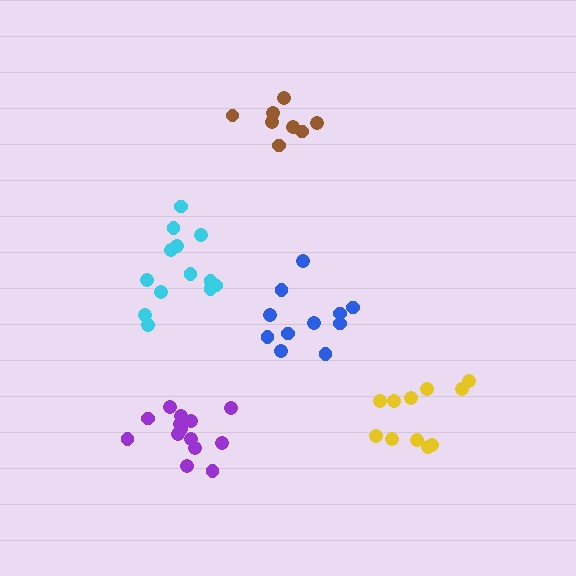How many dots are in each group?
Group 1: 13 dots, Group 2: 11 dots, Group 3: 11 dots, Group 4: 8 dots, Group 5: 14 dots (57 total).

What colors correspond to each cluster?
The clusters are colored: cyan, yellow, blue, brown, purple.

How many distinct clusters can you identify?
There are 5 distinct clusters.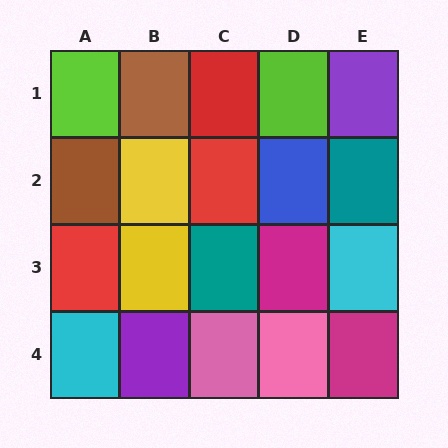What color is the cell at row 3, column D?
Magenta.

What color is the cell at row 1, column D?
Lime.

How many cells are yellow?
2 cells are yellow.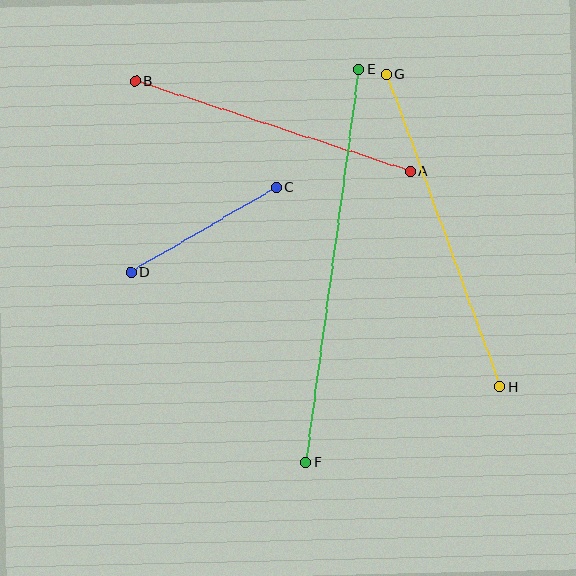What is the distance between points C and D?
The distance is approximately 168 pixels.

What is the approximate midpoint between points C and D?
The midpoint is at approximately (203, 230) pixels.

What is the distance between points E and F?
The distance is approximately 396 pixels.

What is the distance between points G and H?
The distance is approximately 333 pixels.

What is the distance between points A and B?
The distance is approximately 289 pixels.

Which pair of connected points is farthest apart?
Points E and F are farthest apart.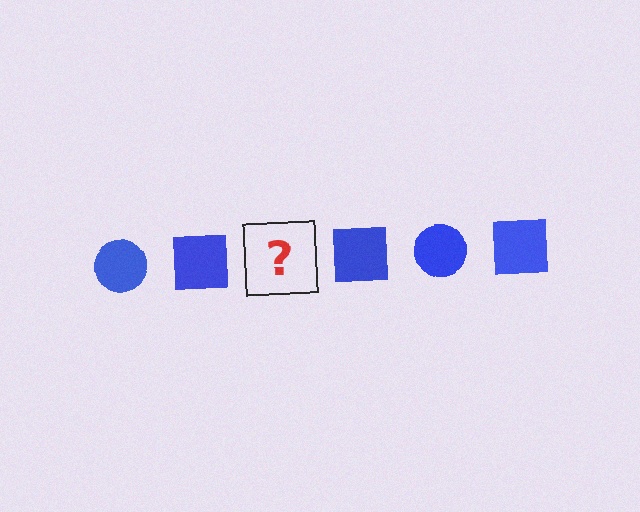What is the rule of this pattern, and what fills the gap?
The rule is that the pattern cycles through circle, square shapes in blue. The gap should be filled with a blue circle.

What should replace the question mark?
The question mark should be replaced with a blue circle.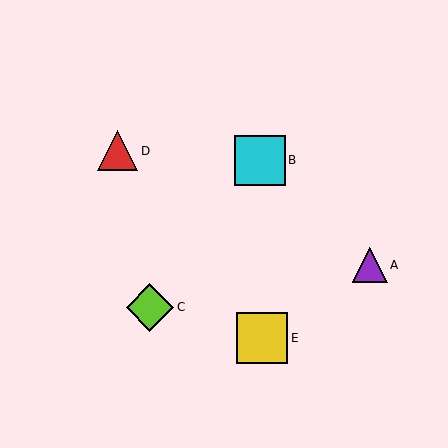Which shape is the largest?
The yellow square (labeled E) is the largest.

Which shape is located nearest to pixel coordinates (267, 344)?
The yellow square (labeled E) at (262, 338) is nearest to that location.